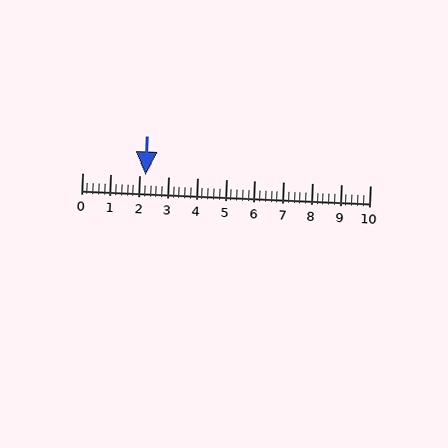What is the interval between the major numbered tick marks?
The major tick marks are spaced 1 units apart.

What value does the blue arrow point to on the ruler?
The blue arrow points to approximately 2.2.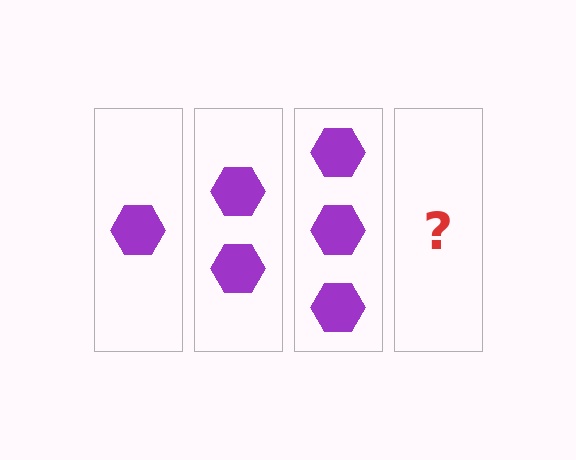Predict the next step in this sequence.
The next step is 4 hexagons.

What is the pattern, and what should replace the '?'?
The pattern is that each step adds one more hexagon. The '?' should be 4 hexagons.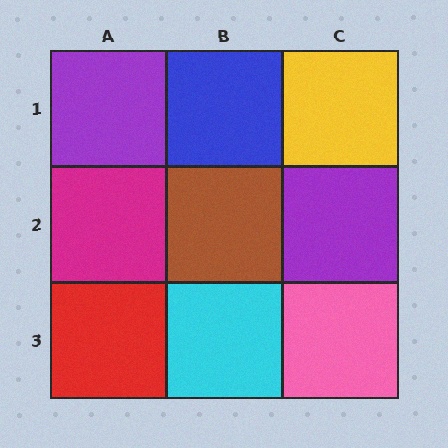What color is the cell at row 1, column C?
Yellow.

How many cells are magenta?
1 cell is magenta.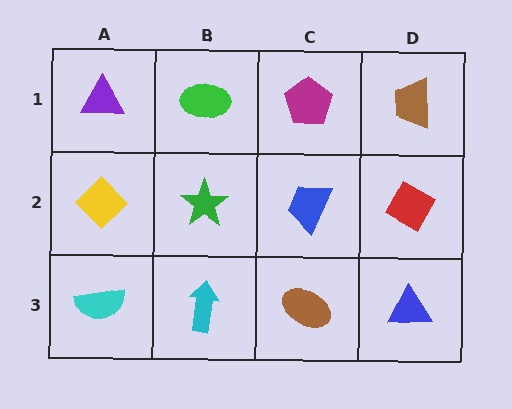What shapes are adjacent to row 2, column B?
A green ellipse (row 1, column B), a cyan arrow (row 3, column B), a yellow diamond (row 2, column A), a blue trapezoid (row 2, column C).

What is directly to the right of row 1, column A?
A green ellipse.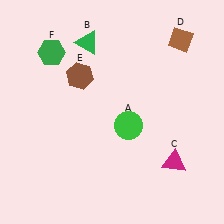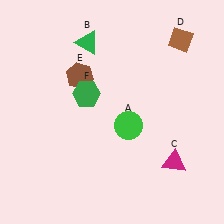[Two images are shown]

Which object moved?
The green hexagon (F) moved down.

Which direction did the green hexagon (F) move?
The green hexagon (F) moved down.